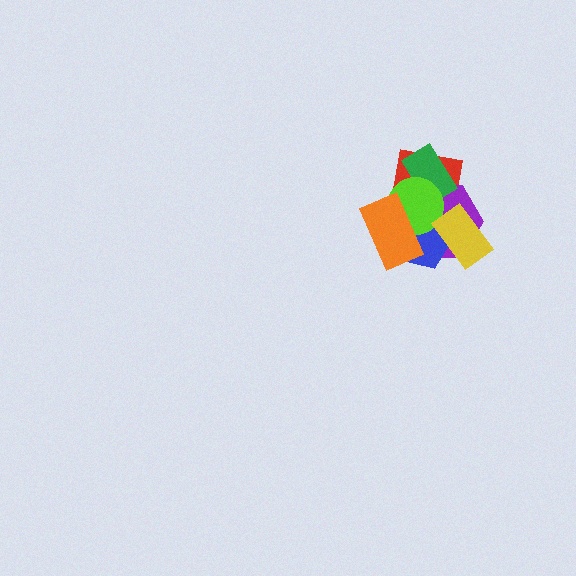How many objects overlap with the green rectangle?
3 objects overlap with the green rectangle.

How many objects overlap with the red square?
5 objects overlap with the red square.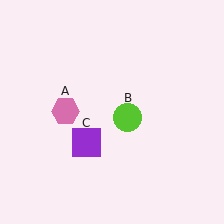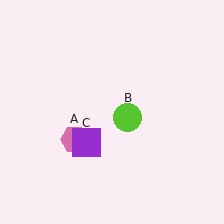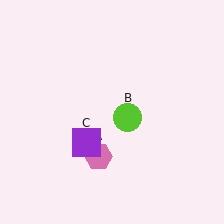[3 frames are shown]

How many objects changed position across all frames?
1 object changed position: pink hexagon (object A).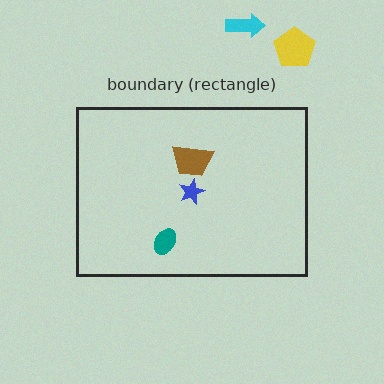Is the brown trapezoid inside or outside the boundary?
Inside.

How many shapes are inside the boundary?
3 inside, 2 outside.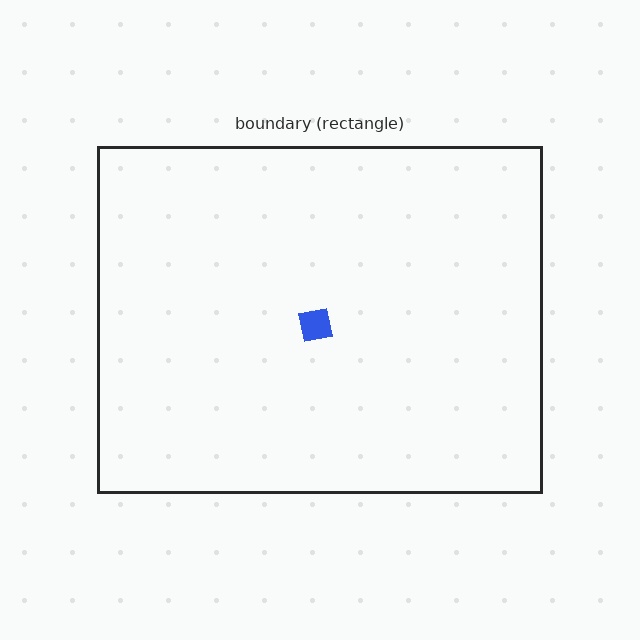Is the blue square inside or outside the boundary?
Inside.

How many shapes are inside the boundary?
1 inside, 0 outside.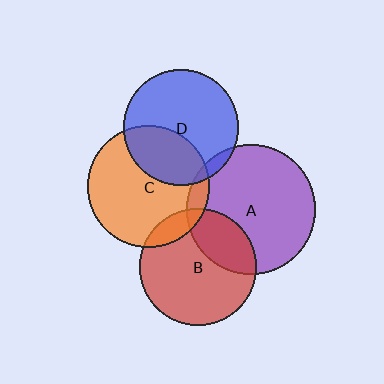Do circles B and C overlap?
Yes.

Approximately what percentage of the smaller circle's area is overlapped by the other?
Approximately 10%.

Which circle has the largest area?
Circle A (purple).